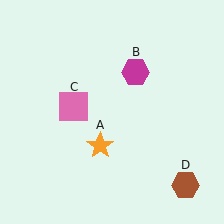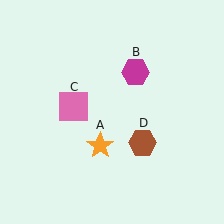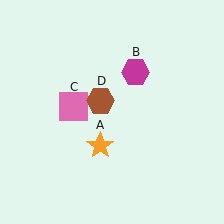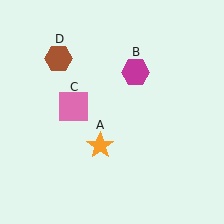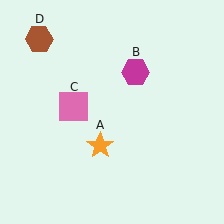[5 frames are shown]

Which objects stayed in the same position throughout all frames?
Orange star (object A) and magenta hexagon (object B) and pink square (object C) remained stationary.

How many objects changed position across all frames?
1 object changed position: brown hexagon (object D).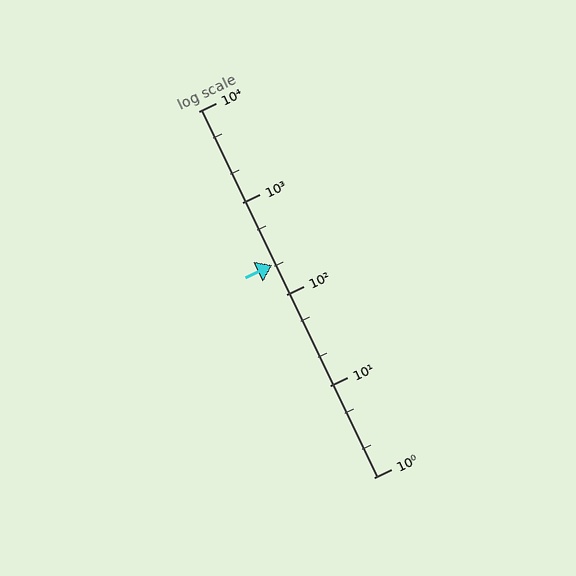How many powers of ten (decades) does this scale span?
The scale spans 4 decades, from 1 to 10000.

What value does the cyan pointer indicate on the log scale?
The pointer indicates approximately 210.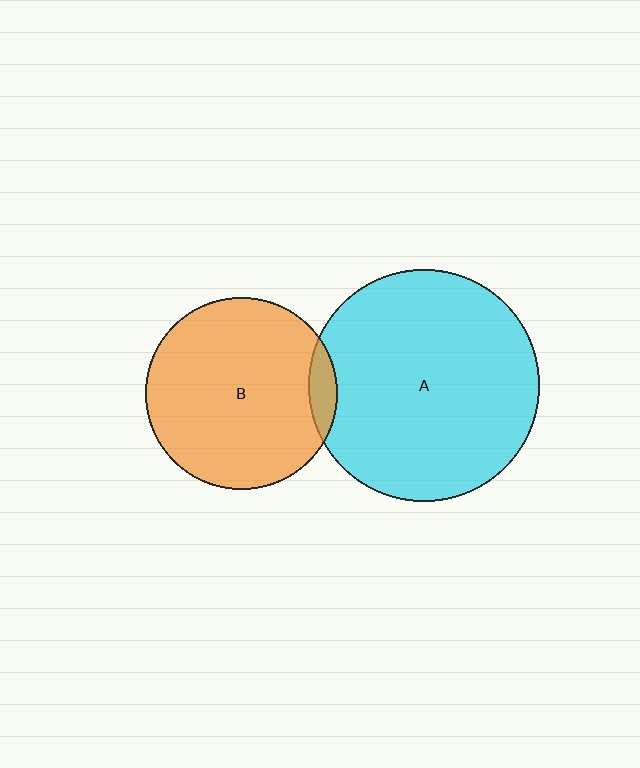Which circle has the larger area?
Circle A (cyan).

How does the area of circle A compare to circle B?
Approximately 1.5 times.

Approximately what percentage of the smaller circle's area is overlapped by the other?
Approximately 5%.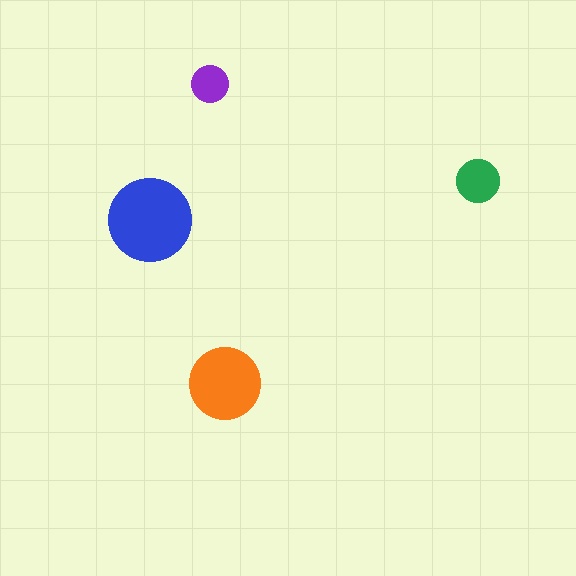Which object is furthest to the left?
The blue circle is leftmost.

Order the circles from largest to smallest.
the blue one, the orange one, the green one, the purple one.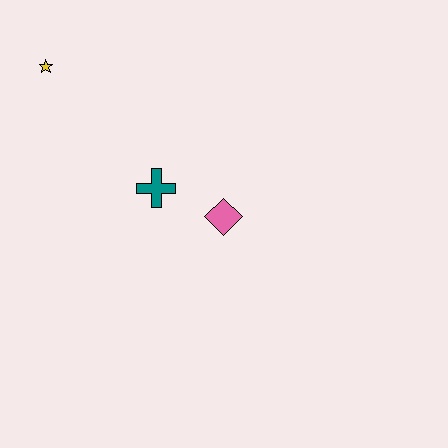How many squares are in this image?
There are no squares.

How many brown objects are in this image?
There are no brown objects.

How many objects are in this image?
There are 3 objects.